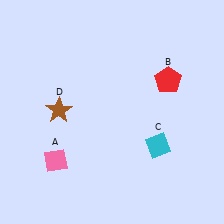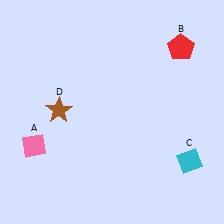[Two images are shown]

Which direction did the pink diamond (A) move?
The pink diamond (A) moved left.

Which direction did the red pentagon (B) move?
The red pentagon (B) moved up.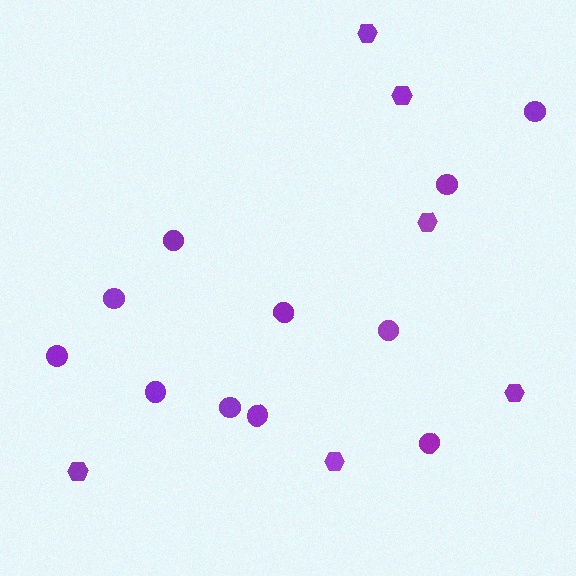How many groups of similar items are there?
There are 2 groups: one group of circles (11) and one group of hexagons (6).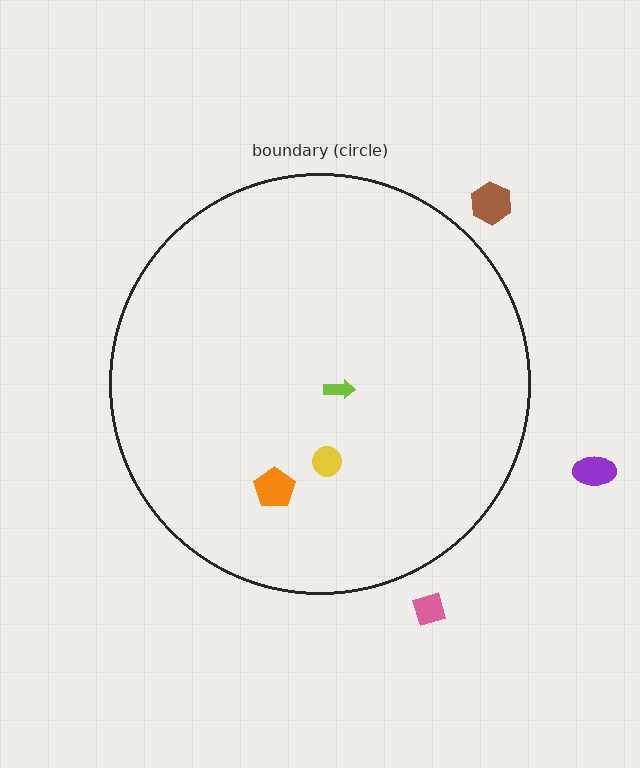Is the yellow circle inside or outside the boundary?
Inside.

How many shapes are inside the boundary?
3 inside, 3 outside.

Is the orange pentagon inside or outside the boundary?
Inside.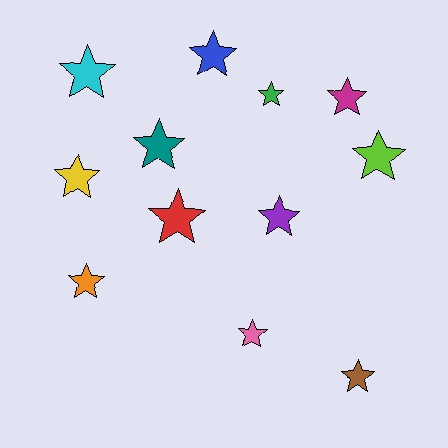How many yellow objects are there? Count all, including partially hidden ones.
There is 1 yellow object.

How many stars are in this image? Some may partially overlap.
There are 12 stars.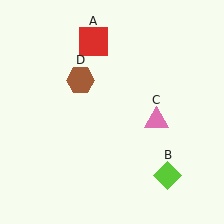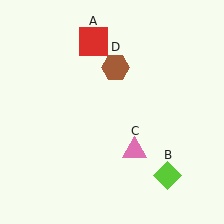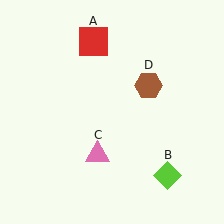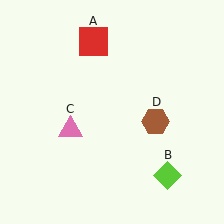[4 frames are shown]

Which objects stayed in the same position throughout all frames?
Red square (object A) and lime diamond (object B) remained stationary.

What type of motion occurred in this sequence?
The pink triangle (object C), brown hexagon (object D) rotated clockwise around the center of the scene.